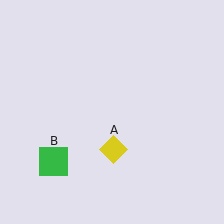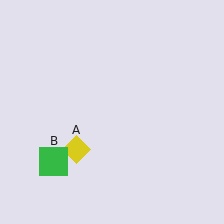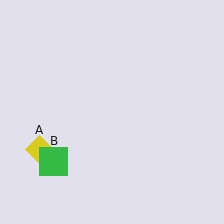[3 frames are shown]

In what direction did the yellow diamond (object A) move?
The yellow diamond (object A) moved left.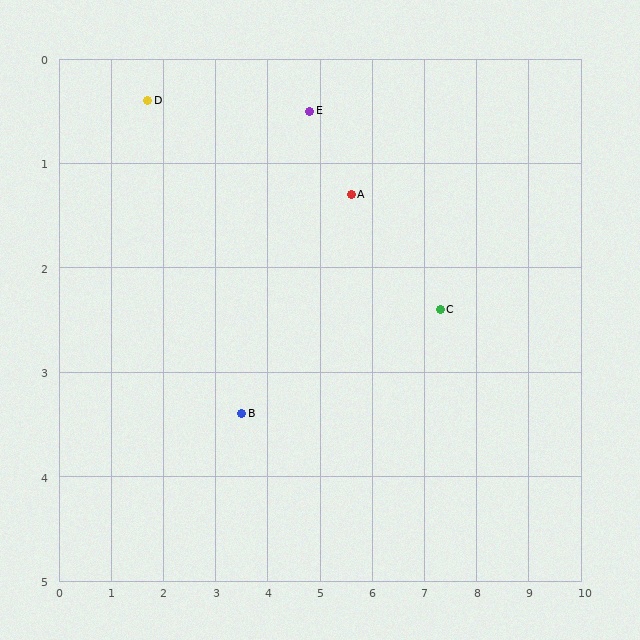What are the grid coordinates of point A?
Point A is at approximately (5.6, 1.3).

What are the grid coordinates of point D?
Point D is at approximately (1.7, 0.4).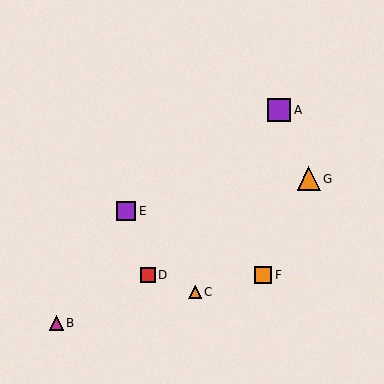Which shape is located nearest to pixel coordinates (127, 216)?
The purple square (labeled E) at (126, 211) is nearest to that location.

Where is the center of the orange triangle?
The center of the orange triangle is at (309, 179).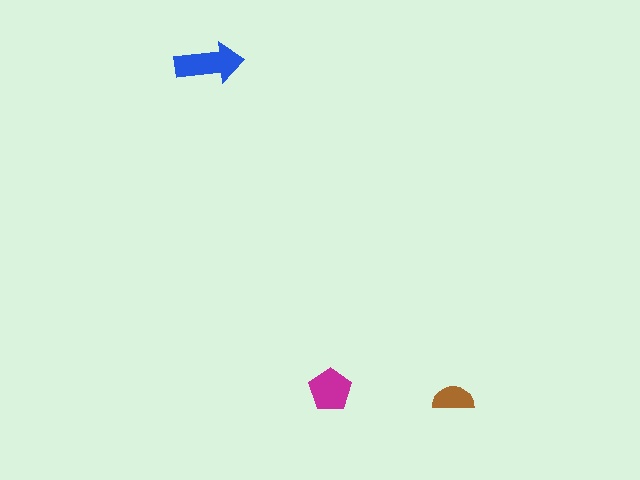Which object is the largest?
The blue arrow.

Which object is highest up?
The blue arrow is topmost.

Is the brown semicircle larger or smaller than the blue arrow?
Smaller.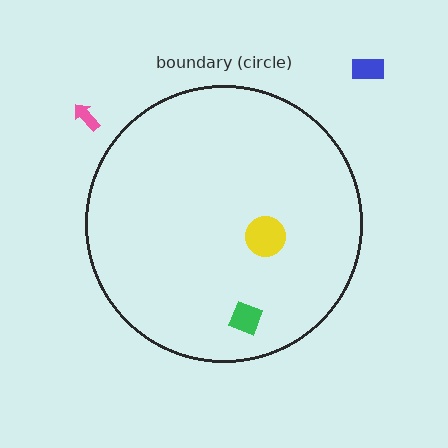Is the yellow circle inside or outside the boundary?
Inside.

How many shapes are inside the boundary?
2 inside, 2 outside.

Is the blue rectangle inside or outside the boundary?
Outside.